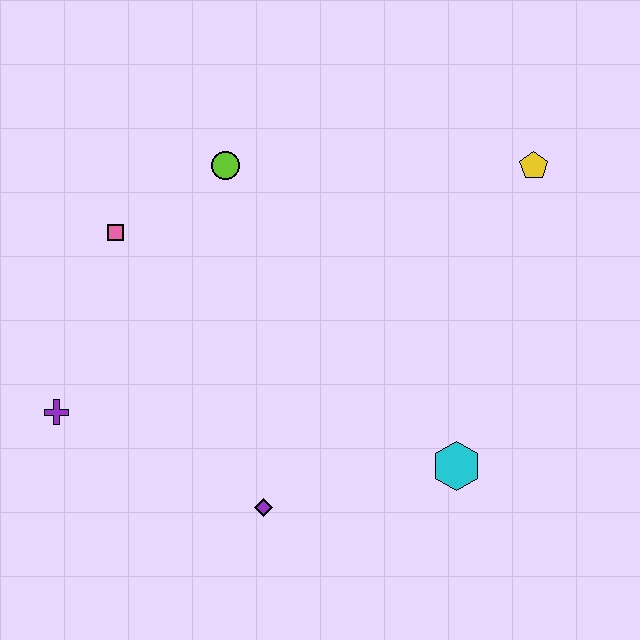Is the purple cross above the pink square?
No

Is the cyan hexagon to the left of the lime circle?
No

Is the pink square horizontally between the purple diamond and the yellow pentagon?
No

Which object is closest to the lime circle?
The pink square is closest to the lime circle.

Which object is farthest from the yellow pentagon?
The purple cross is farthest from the yellow pentagon.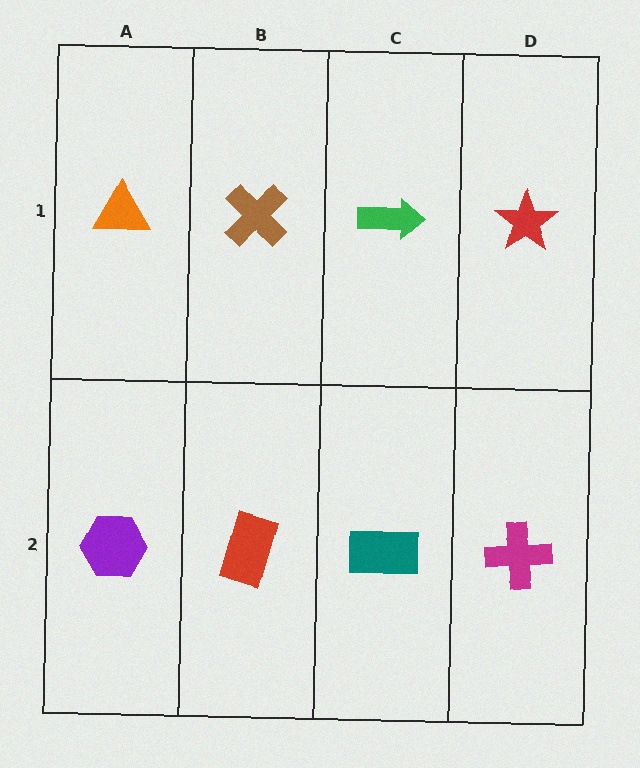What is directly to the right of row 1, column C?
A red star.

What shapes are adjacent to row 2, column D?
A red star (row 1, column D), a teal rectangle (row 2, column C).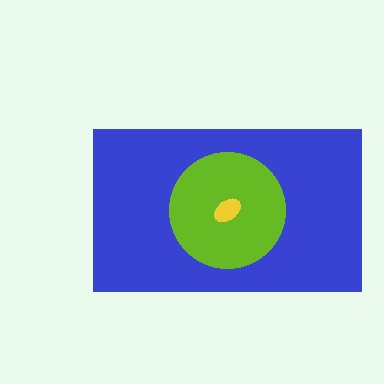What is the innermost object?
The yellow ellipse.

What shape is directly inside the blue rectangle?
The lime circle.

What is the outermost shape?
The blue rectangle.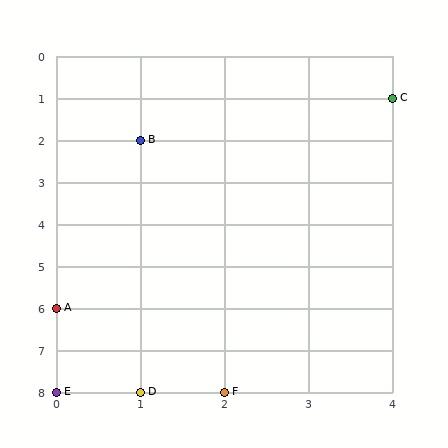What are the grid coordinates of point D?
Point D is at grid coordinates (1, 8).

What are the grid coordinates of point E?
Point E is at grid coordinates (0, 8).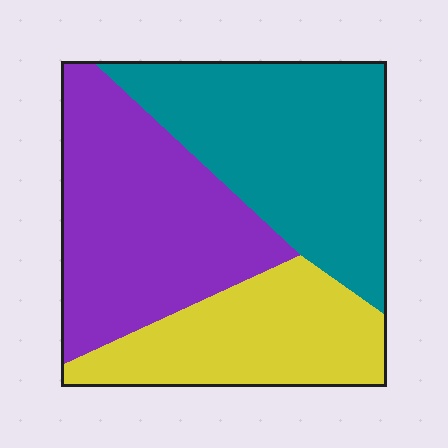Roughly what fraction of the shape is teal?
Teal takes up between a quarter and a half of the shape.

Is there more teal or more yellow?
Teal.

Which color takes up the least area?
Yellow, at roughly 25%.